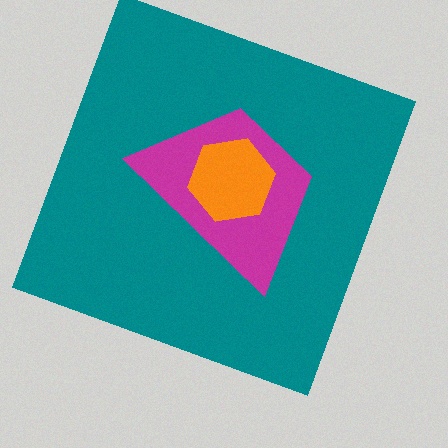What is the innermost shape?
The orange hexagon.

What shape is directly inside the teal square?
The magenta trapezoid.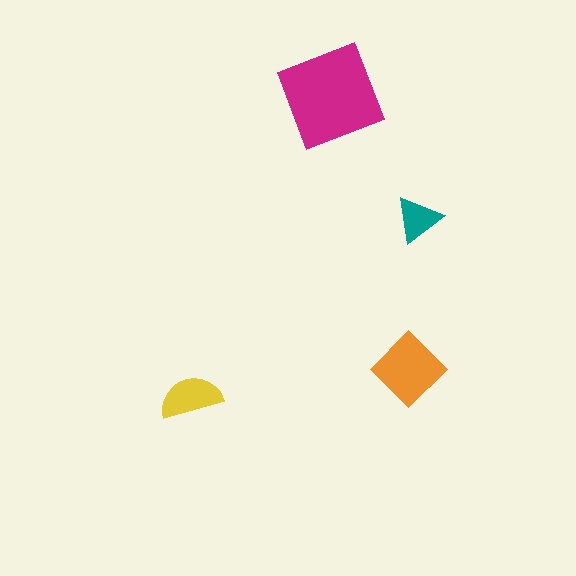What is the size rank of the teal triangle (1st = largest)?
4th.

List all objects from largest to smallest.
The magenta square, the orange diamond, the yellow semicircle, the teal triangle.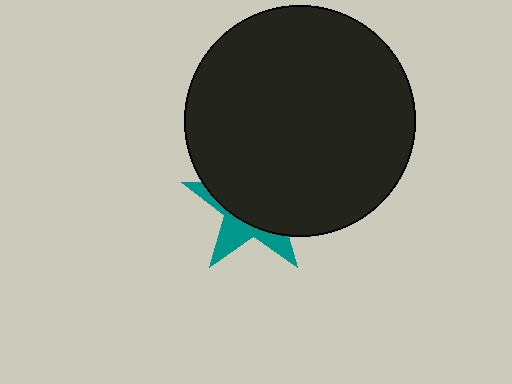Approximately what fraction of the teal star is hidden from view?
Roughly 68% of the teal star is hidden behind the black circle.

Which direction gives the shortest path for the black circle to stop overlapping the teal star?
Moving up gives the shortest separation.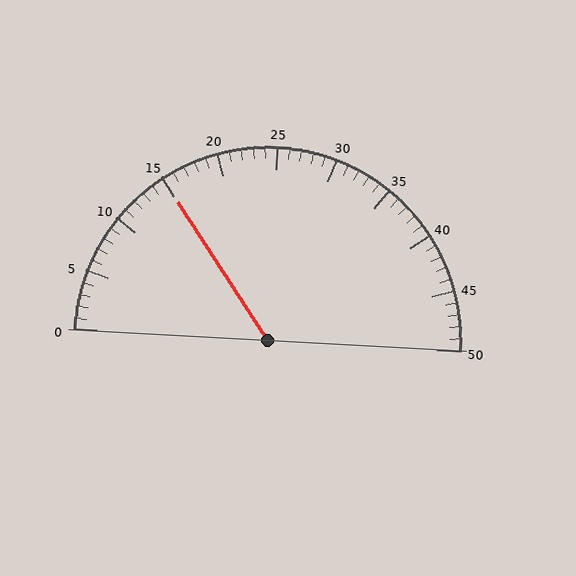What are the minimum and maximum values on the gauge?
The gauge ranges from 0 to 50.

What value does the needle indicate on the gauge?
The needle indicates approximately 15.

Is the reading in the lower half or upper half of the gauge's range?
The reading is in the lower half of the range (0 to 50).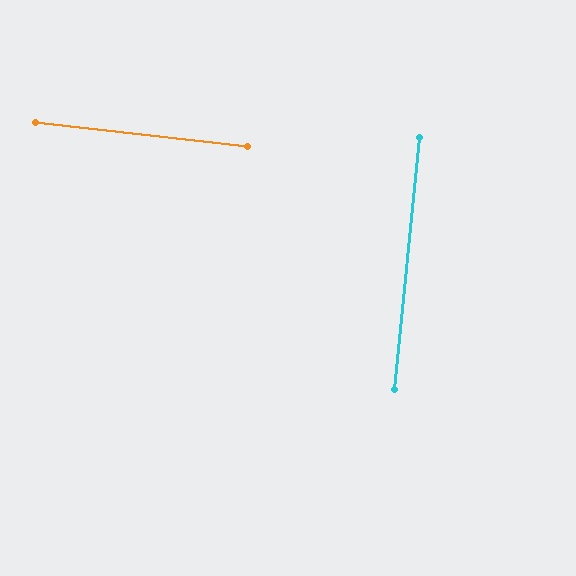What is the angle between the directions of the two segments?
Approximately 89 degrees.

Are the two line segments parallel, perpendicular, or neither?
Perpendicular — they meet at approximately 89°.